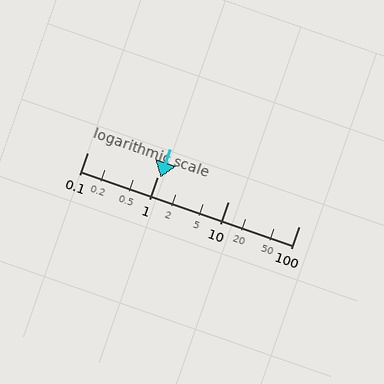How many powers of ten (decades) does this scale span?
The scale spans 3 decades, from 0.1 to 100.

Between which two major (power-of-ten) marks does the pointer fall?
The pointer is between 1 and 10.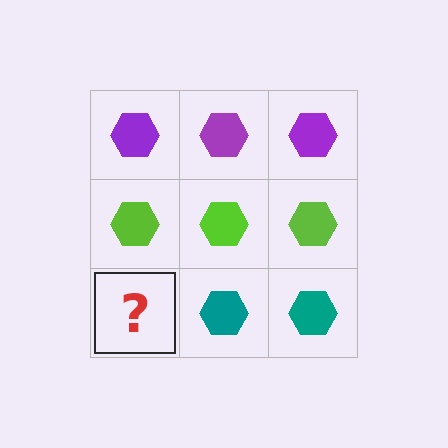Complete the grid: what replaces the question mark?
The question mark should be replaced with a teal hexagon.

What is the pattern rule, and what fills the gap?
The rule is that each row has a consistent color. The gap should be filled with a teal hexagon.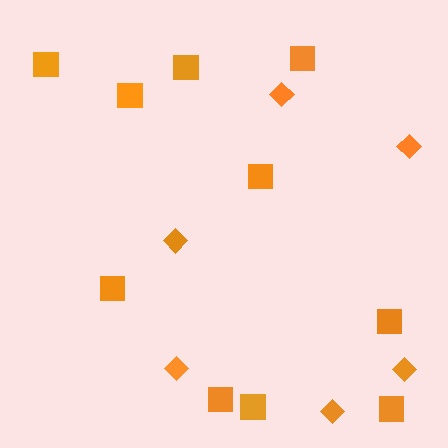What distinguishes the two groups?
There are 2 groups: one group of squares (10) and one group of diamonds (6).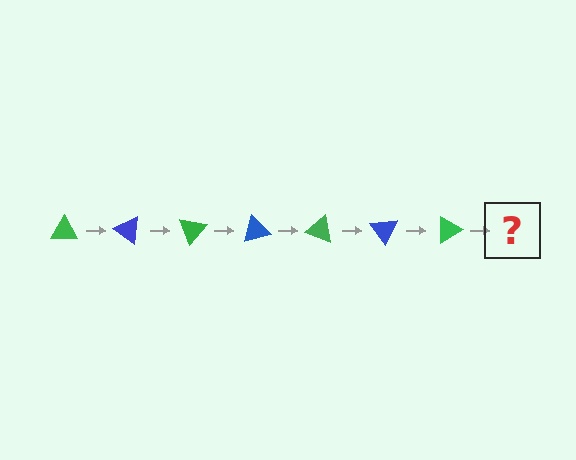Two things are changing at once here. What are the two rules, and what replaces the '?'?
The two rules are that it rotates 35 degrees each step and the color cycles through green and blue. The '?' should be a blue triangle, rotated 245 degrees from the start.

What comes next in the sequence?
The next element should be a blue triangle, rotated 245 degrees from the start.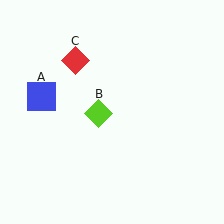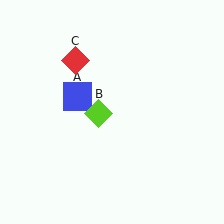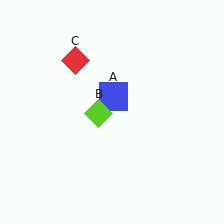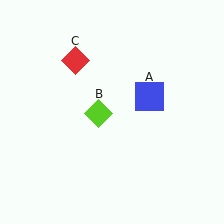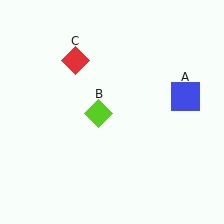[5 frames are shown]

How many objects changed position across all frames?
1 object changed position: blue square (object A).